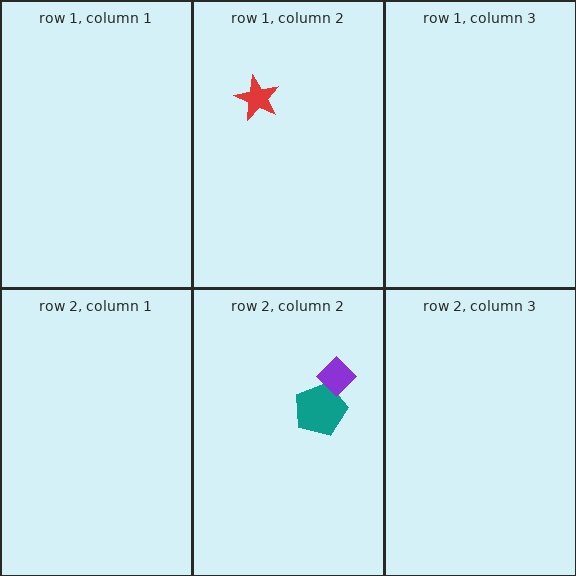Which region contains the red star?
The row 1, column 2 region.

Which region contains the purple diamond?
The row 2, column 2 region.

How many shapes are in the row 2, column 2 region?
2.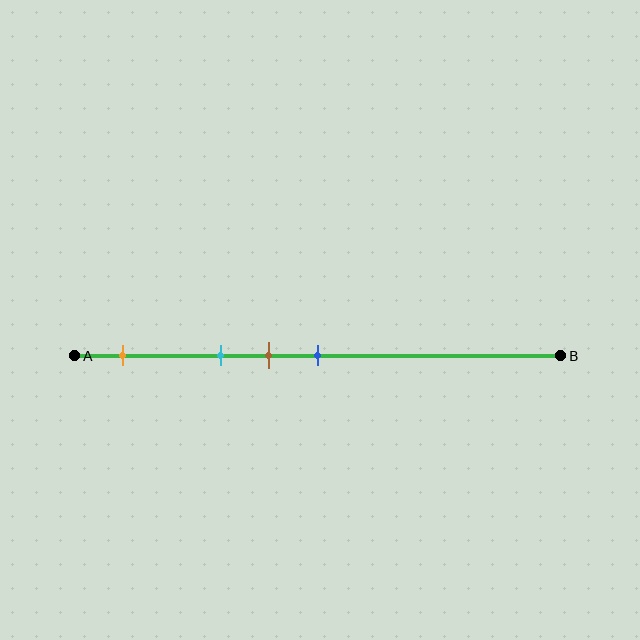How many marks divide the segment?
There are 4 marks dividing the segment.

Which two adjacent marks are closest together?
The brown and blue marks are the closest adjacent pair.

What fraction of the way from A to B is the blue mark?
The blue mark is approximately 50% (0.5) of the way from A to B.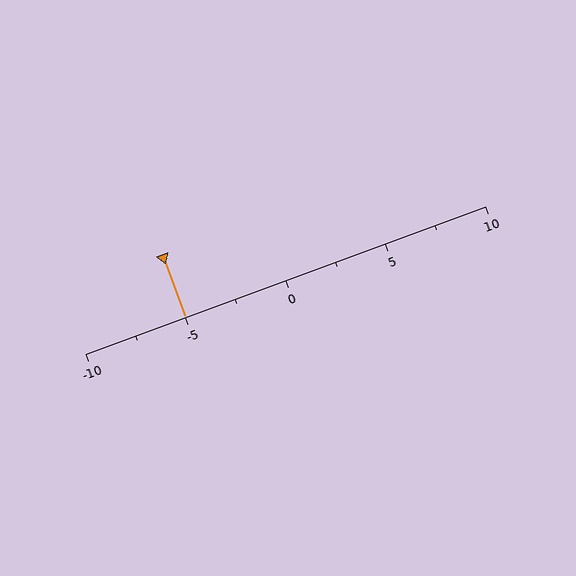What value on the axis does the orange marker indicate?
The marker indicates approximately -5.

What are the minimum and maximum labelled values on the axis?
The axis runs from -10 to 10.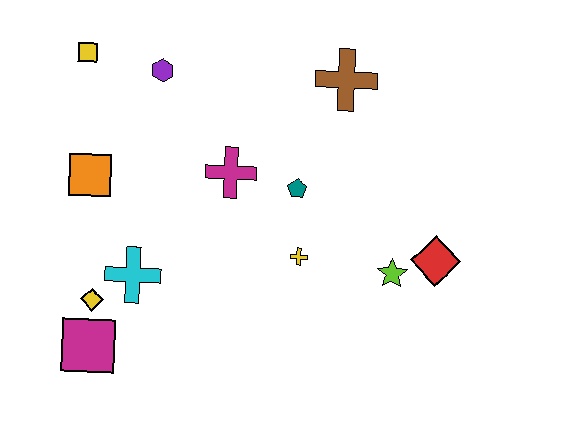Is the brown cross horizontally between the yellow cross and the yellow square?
No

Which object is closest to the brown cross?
The teal pentagon is closest to the brown cross.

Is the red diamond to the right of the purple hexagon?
Yes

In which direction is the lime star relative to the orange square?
The lime star is to the right of the orange square.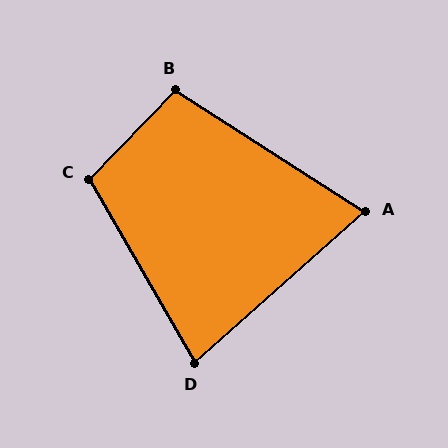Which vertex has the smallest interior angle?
A, at approximately 74 degrees.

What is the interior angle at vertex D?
Approximately 79 degrees (acute).